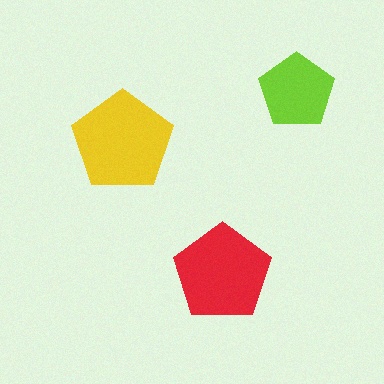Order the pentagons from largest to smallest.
the yellow one, the red one, the lime one.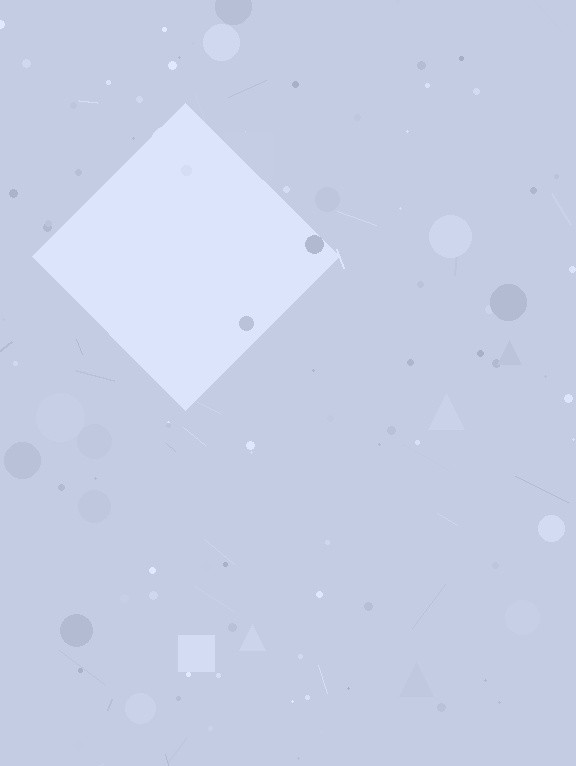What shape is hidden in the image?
A diamond is hidden in the image.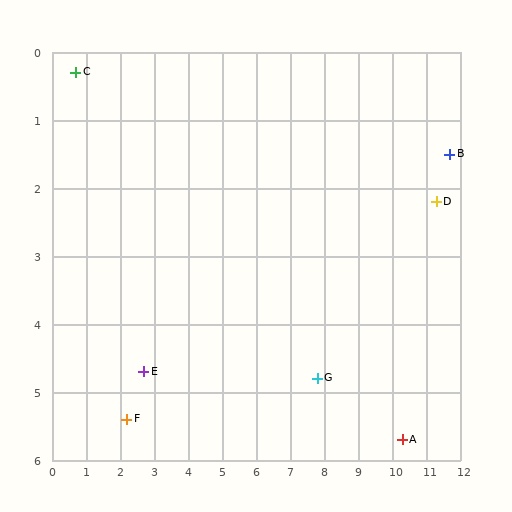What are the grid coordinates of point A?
Point A is at approximately (10.3, 5.7).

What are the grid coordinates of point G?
Point G is at approximately (7.8, 4.8).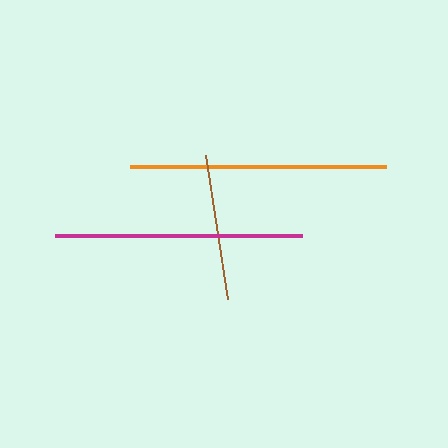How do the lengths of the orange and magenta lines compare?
The orange and magenta lines are approximately the same length.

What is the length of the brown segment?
The brown segment is approximately 146 pixels long.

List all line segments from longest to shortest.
From longest to shortest: orange, magenta, brown.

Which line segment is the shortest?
The brown line is the shortest at approximately 146 pixels.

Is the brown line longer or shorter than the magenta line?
The magenta line is longer than the brown line.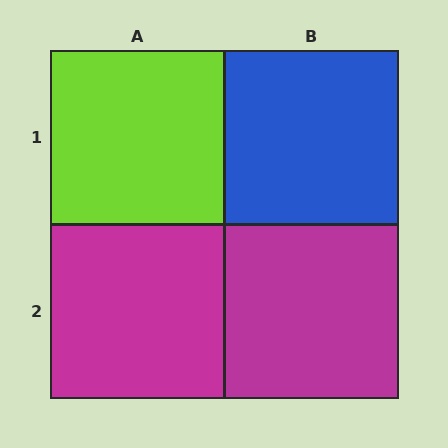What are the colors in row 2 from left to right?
Magenta, magenta.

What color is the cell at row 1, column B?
Blue.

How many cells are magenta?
2 cells are magenta.